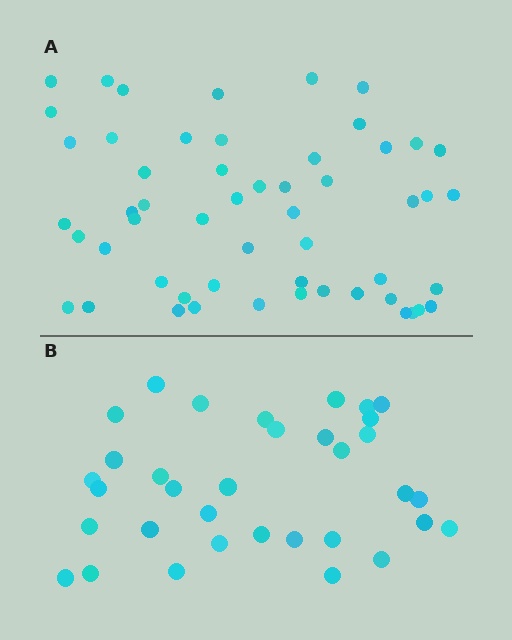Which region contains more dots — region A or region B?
Region A (the top region) has more dots.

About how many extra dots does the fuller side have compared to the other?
Region A has approximately 20 more dots than region B.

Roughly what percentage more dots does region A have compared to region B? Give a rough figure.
About 60% more.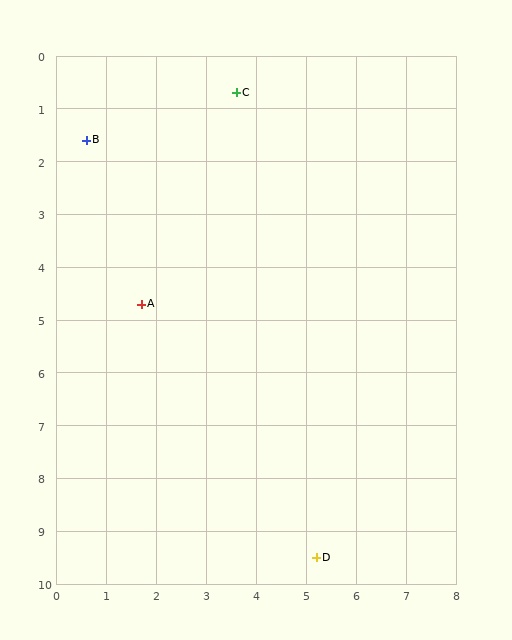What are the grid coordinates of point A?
Point A is at approximately (1.7, 4.7).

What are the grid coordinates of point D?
Point D is at approximately (5.2, 9.5).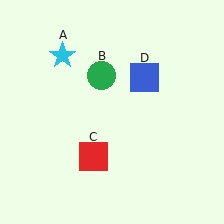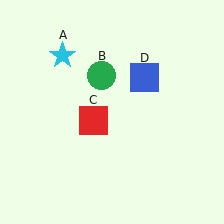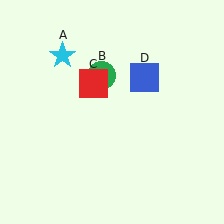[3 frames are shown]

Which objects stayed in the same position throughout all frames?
Cyan star (object A) and green circle (object B) and blue square (object D) remained stationary.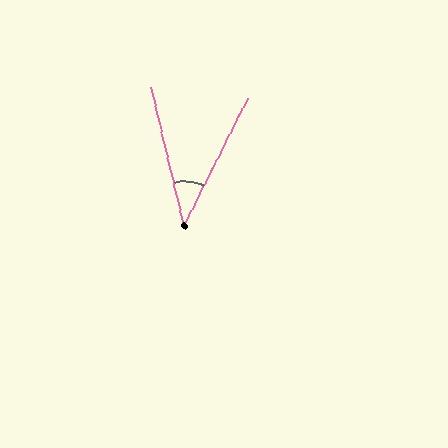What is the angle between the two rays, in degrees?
Approximately 40 degrees.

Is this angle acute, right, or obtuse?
It is acute.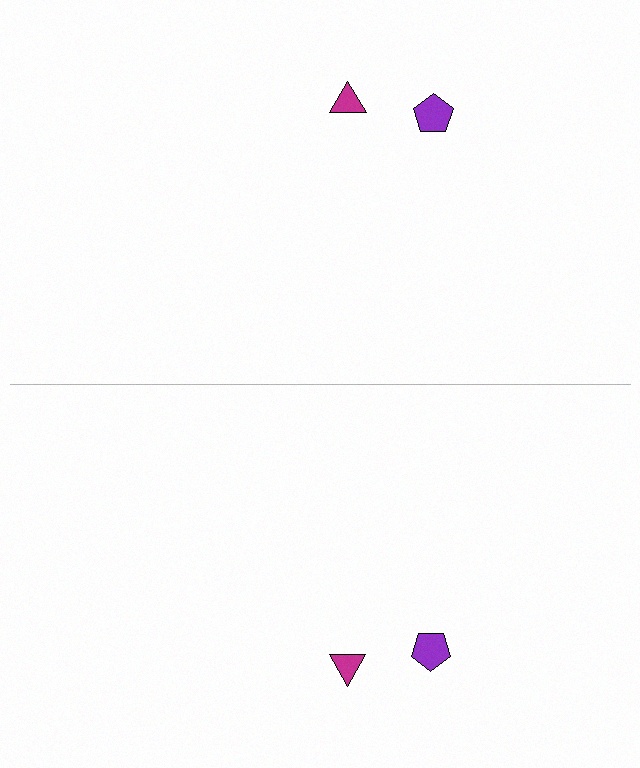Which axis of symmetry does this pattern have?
The pattern has a horizontal axis of symmetry running through the center of the image.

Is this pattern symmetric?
Yes, this pattern has bilateral (reflection) symmetry.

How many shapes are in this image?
There are 4 shapes in this image.